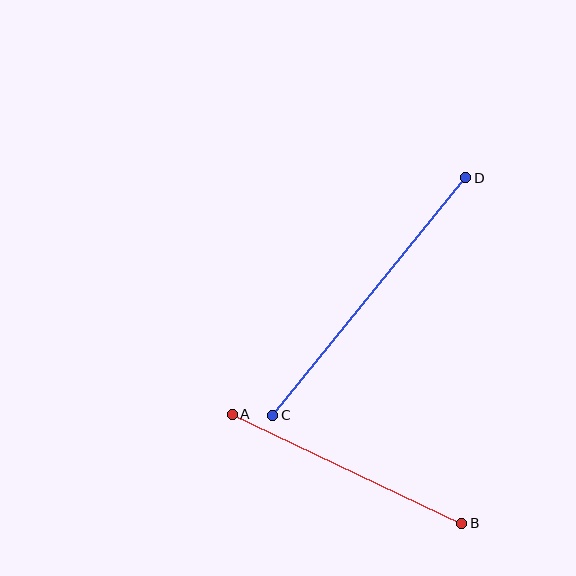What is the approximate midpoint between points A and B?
The midpoint is at approximately (347, 469) pixels.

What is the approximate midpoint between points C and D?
The midpoint is at approximately (369, 297) pixels.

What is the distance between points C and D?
The distance is approximately 306 pixels.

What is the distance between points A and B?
The distance is approximately 254 pixels.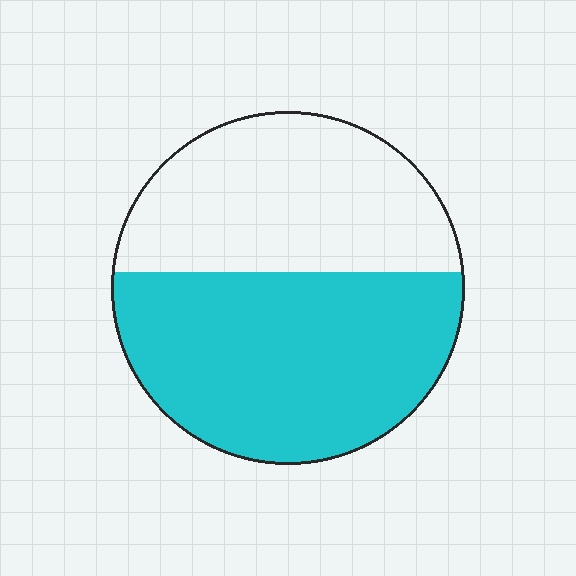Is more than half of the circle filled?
Yes.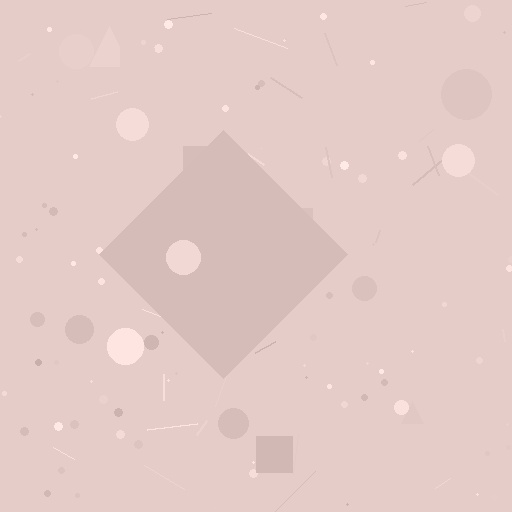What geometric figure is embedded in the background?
A diamond is embedded in the background.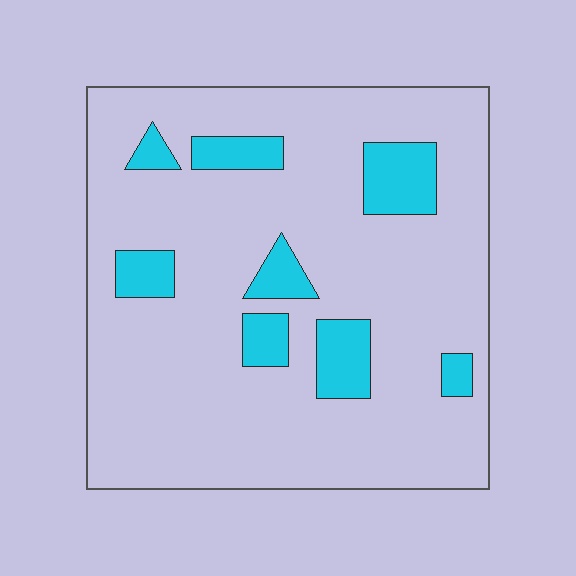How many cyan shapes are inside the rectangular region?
8.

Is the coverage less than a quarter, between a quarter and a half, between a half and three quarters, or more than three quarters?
Less than a quarter.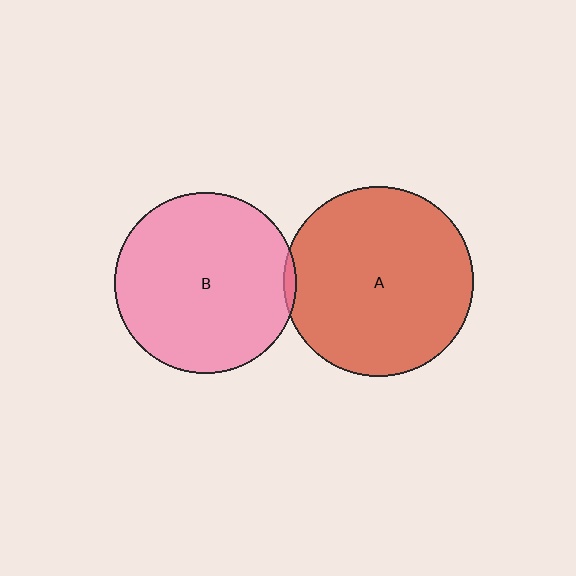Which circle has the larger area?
Circle A (red).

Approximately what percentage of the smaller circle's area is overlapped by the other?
Approximately 5%.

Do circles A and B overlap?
Yes.